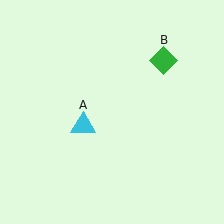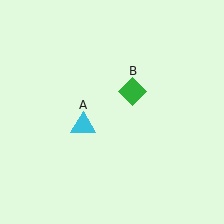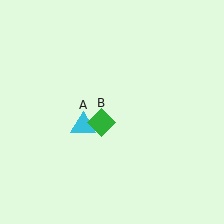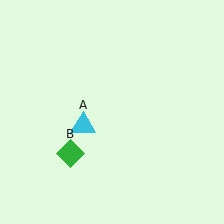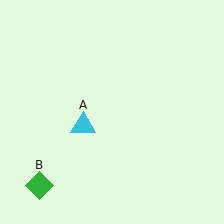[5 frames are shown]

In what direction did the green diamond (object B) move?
The green diamond (object B) moved down and to the left.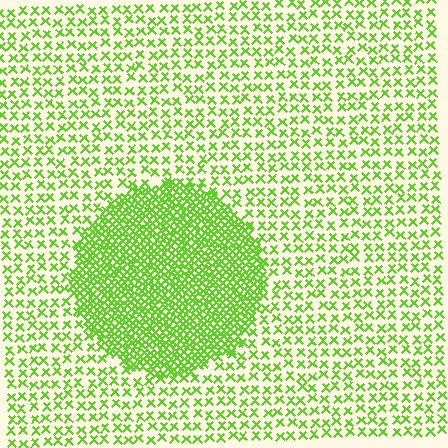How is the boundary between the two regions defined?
The boundary is defined by a change in element density (approximately 2.9x ratio). All elements are the same color, size, and shape.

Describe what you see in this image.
The image contains small lime elements arranged at two different densities. A circle-shaped region is visible where the elements are more densely packed than the surrounding area.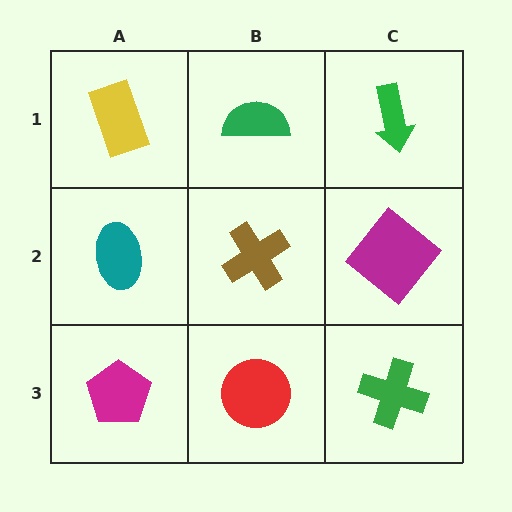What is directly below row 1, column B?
A brown cross.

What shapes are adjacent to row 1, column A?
A teal ellipse (row 2, column A), a green semicircle (row 1, column B).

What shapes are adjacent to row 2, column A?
A yellow rectangle (row 1, column A), a magenta pentagon (row 3, column A), a brown cross (row 2, column B).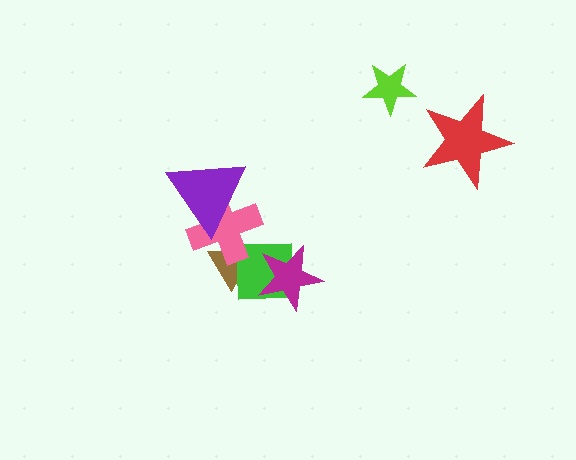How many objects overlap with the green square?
3 objects overlap with the green square.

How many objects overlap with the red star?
0 objects overlap with the red star.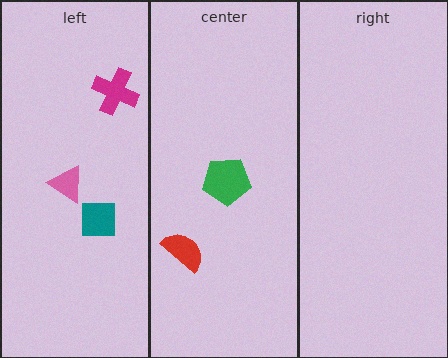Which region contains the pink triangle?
The left region.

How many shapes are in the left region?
3.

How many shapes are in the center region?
2.